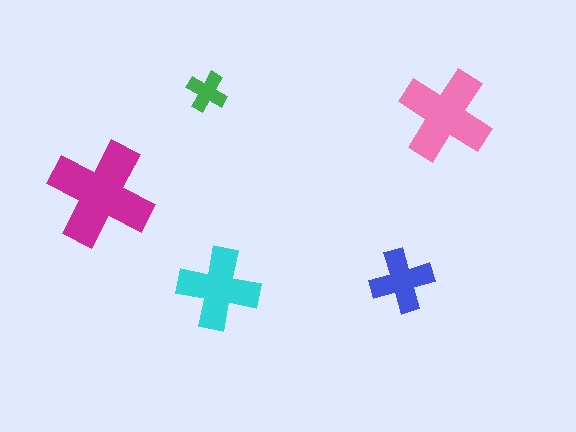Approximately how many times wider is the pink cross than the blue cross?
About 1.5 times wider.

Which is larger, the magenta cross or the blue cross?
The magenta one.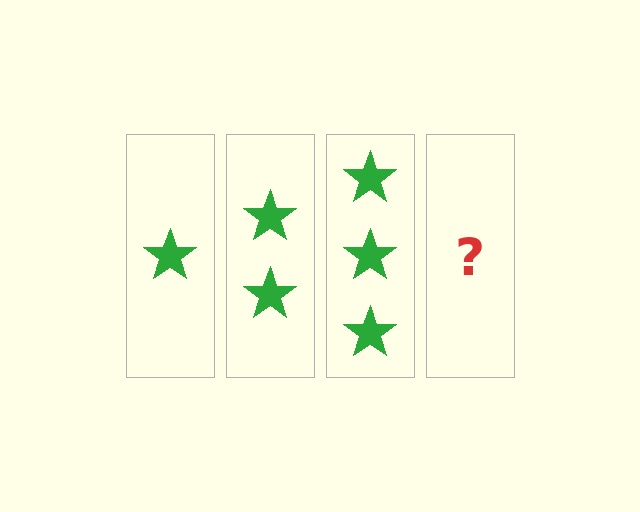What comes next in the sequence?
The next element should be 4 stars.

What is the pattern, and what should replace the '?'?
The pattern is that each step adds one more star. The '?' should be 4 stars.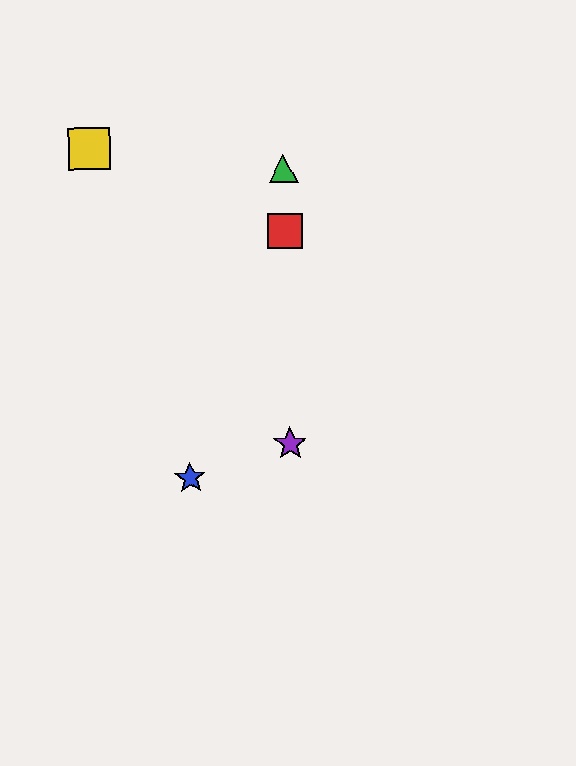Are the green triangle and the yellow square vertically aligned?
No, the green triangle is at x≈283 and the yellow square is at x≈90.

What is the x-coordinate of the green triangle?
The green triangle is at x≈283.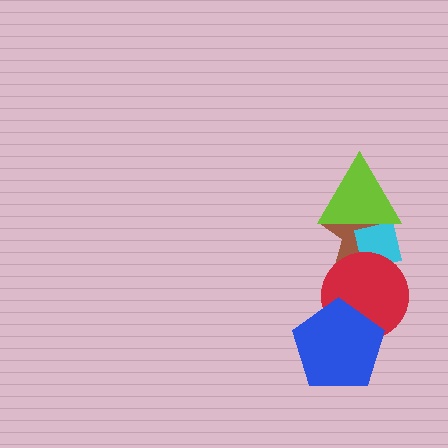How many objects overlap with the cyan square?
3 objects overlap with the cyan square.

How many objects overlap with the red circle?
3 objects overlap with the red circle.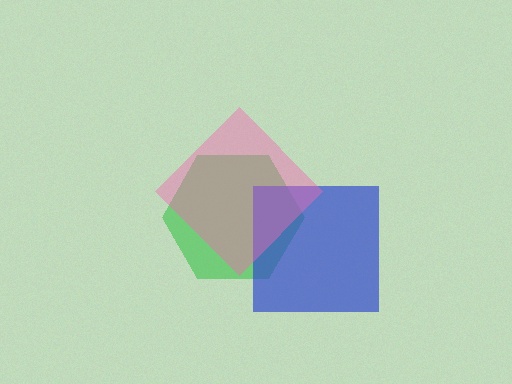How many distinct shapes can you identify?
There are 3 distinct shapes: a green hexagon, a blue square, a pink diamond.